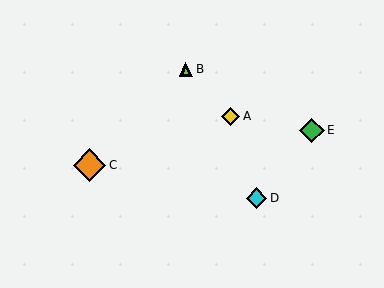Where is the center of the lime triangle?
The center of the lime triangle is at (186, 69).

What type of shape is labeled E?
Shape E is a green diamond.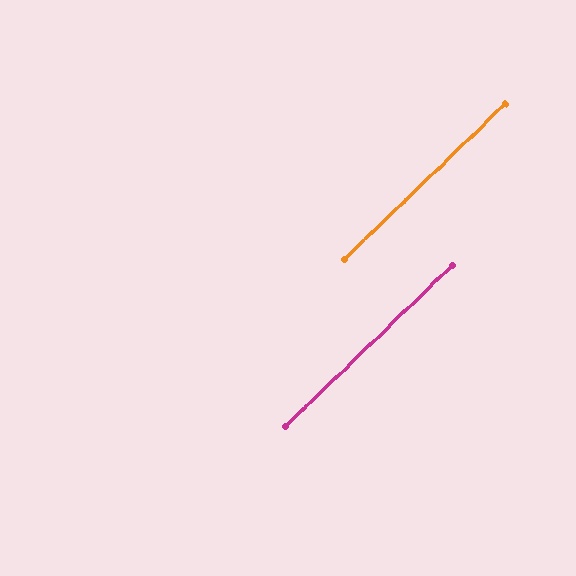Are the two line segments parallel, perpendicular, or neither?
Parallel — their directions differ by only 0.1°.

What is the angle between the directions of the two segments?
Approximately 0 degrees.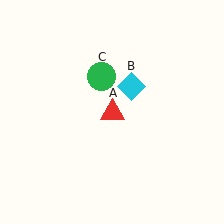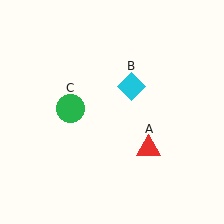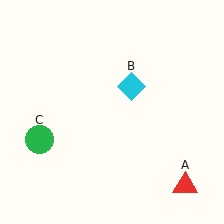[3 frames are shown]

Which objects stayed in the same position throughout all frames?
Cyan diamond (object B) remained stationary.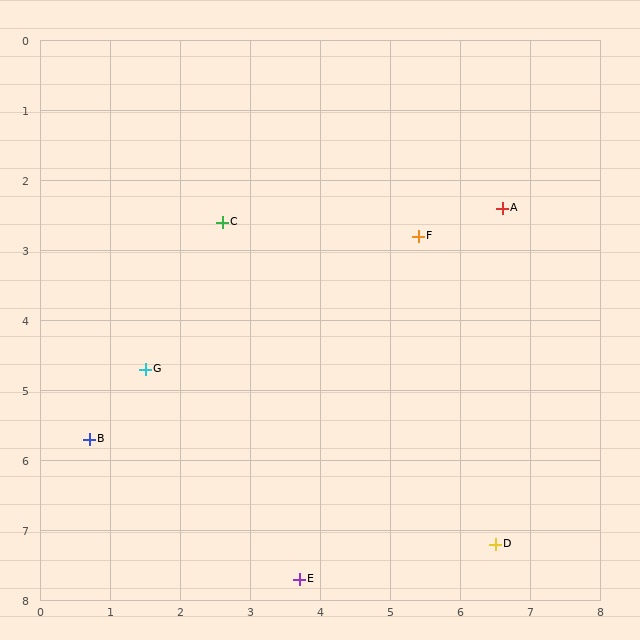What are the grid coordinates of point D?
Point D is at approximately (6.5, 7.2).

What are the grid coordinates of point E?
Point E is at approximately (3.7, 7.7).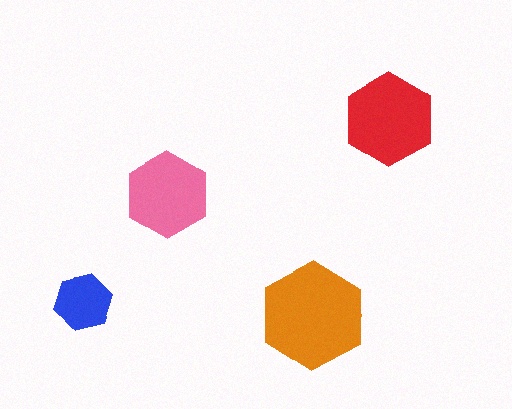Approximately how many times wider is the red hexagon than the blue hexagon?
About 1.5 times wider.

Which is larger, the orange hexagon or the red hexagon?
The orange one.